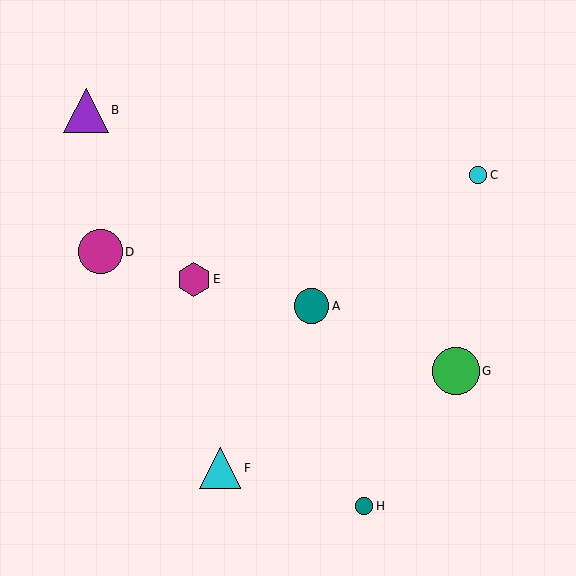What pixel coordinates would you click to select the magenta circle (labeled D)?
Click at (101, 252) to select the magenta circle D.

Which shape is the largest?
The green circle (labeled G) is the largest.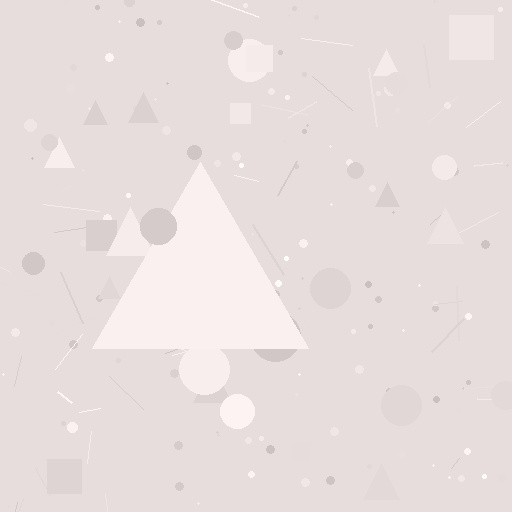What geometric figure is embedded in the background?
A triangle is embedded in the background.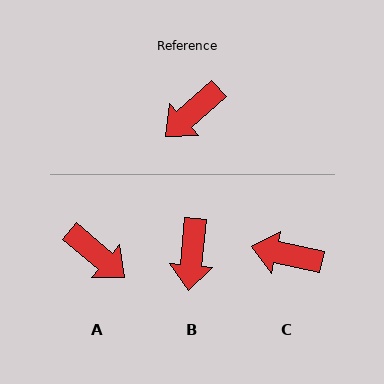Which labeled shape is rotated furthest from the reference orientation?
A, about 98 degrees away.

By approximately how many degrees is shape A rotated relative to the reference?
Approximately 98 degrees counter-clockwise.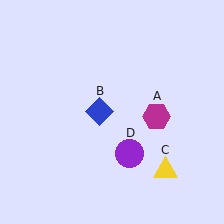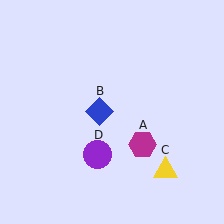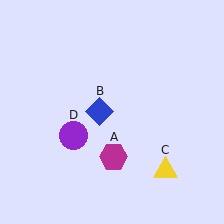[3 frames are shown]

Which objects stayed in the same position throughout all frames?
Blue diamond (object B) and yellow triangle (object C) remained stationary.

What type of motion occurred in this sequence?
The magenta hexagon (object A), purple circle (object D) rotated clockwise around the center of the scene.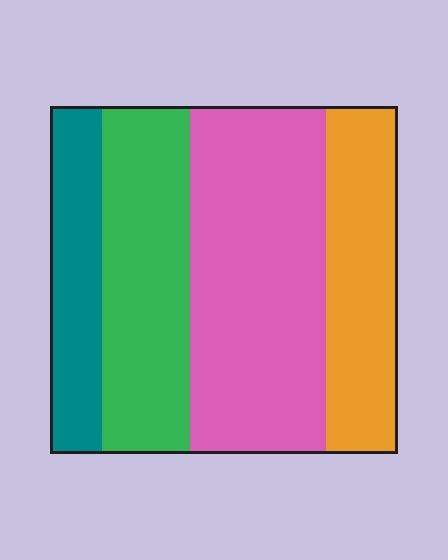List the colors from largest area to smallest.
From largest to smallest: pink, green, orange, teal.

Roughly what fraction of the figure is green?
Green covers about 25% of the figure.